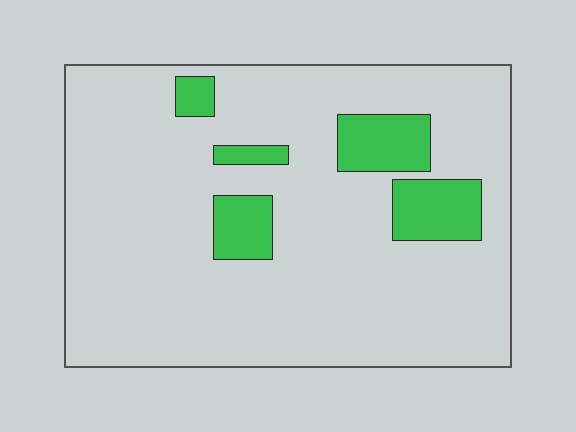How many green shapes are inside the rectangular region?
5.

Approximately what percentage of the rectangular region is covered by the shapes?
Approximately 15%.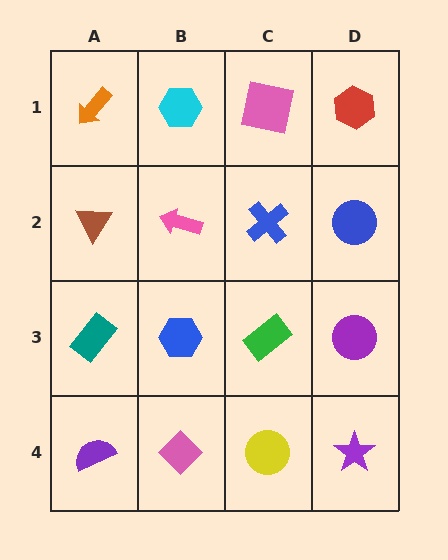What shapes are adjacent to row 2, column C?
A pink square (row 1, column C), a green rectangle (row 3, column C), a pink arrow (row 2, column B), a blue circle (row 2, column D).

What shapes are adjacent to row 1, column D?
A blue circle (row 2, column D), a pink square (row 1, column C).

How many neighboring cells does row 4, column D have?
2.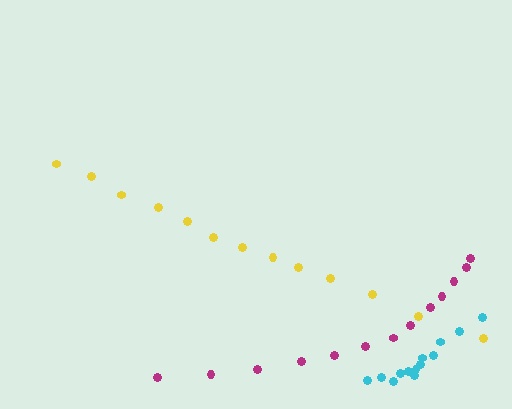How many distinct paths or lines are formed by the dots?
There are 3 distinct paths.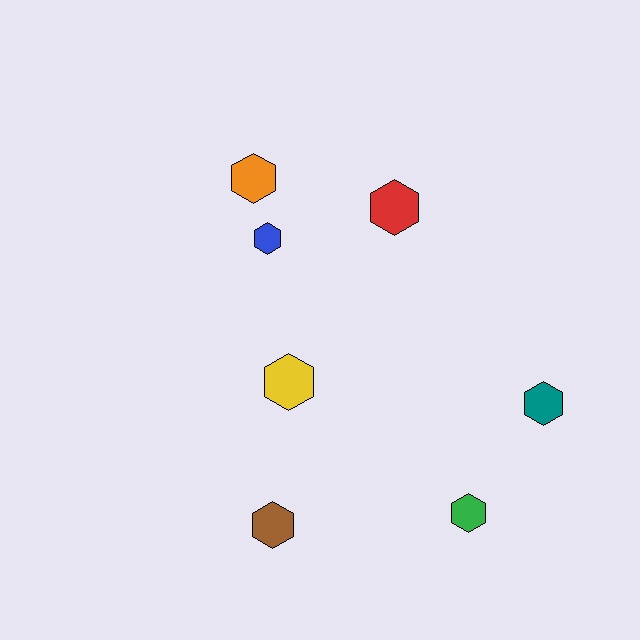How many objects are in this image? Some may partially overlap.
There are 7 objects.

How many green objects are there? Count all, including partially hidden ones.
There is 1 green object.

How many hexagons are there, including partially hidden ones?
There are 7 hexagons.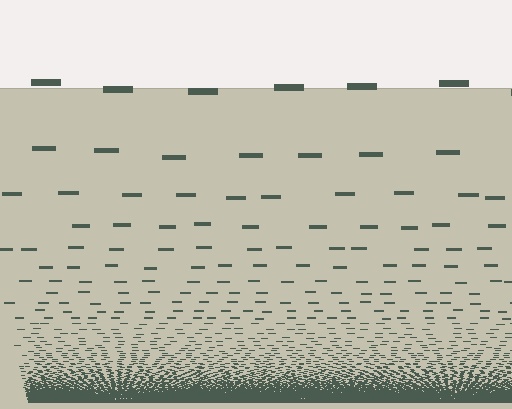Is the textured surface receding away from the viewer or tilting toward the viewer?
The surface appears to tilt toward the viewer. Texture elements get larger and sparser toward the top.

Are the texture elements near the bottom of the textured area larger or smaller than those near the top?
Smaller. The gradient is inverted — elements near the bottom are smaller and denser.